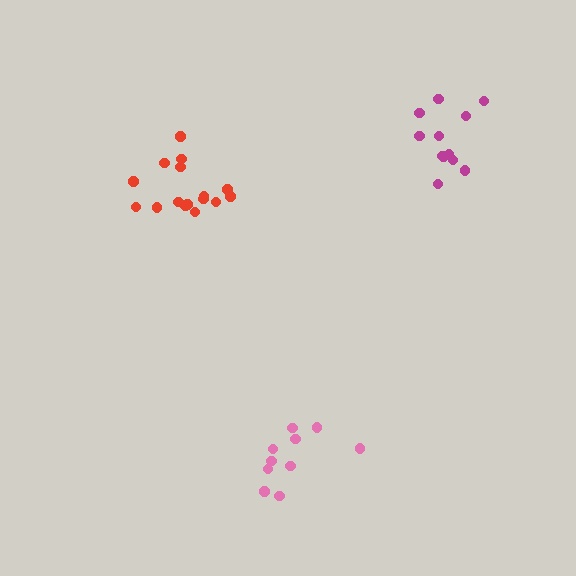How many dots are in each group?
Group 1: 16 dots, Group 2: 10 dots, Group 3: 12 dots (38 total).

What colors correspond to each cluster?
The clusters are colored: red, pink, magenta.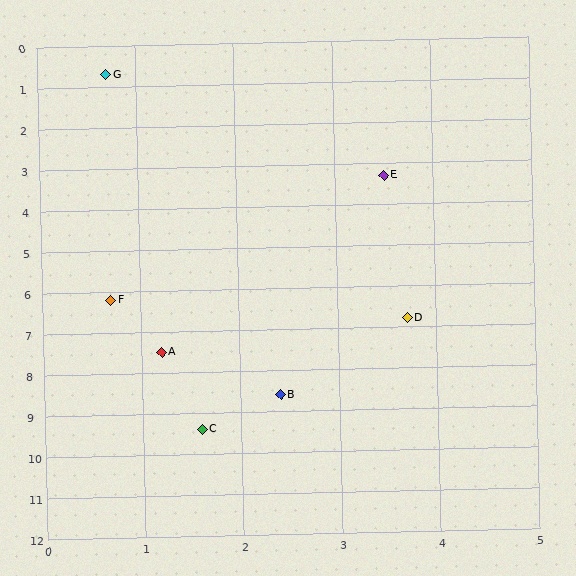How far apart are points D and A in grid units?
Points D and A are about 2.6 grid units apart.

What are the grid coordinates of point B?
Point B is at approximately (2.4, 8.6).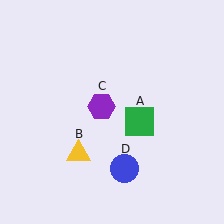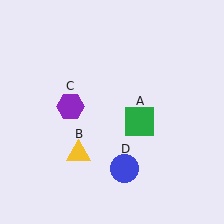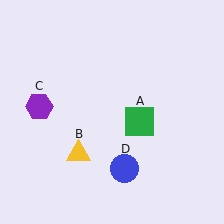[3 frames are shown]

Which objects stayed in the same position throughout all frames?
Green square (object A) and yellow triangle (object B) and blue circle (object D) remained stationary.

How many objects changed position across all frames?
1 object changed position: purple hexagon (object C).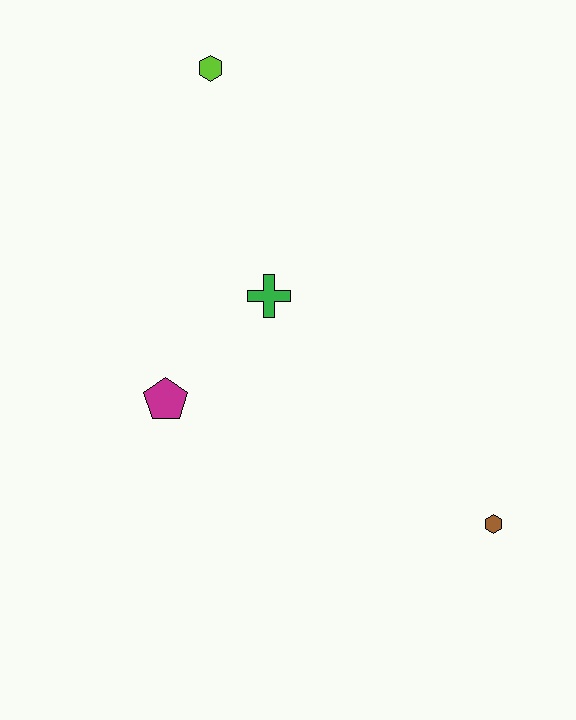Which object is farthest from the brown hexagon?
The lime hexagon is farthest from the brown hexagon.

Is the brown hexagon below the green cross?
Yes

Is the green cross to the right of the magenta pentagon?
Yes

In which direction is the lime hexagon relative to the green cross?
The lime hexagon is above the green cross.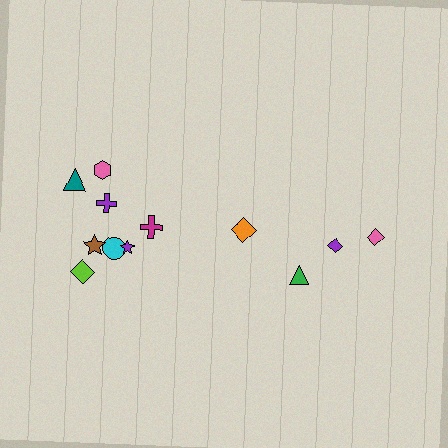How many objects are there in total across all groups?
There are 12 objects.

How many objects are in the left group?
There are 8 objects.